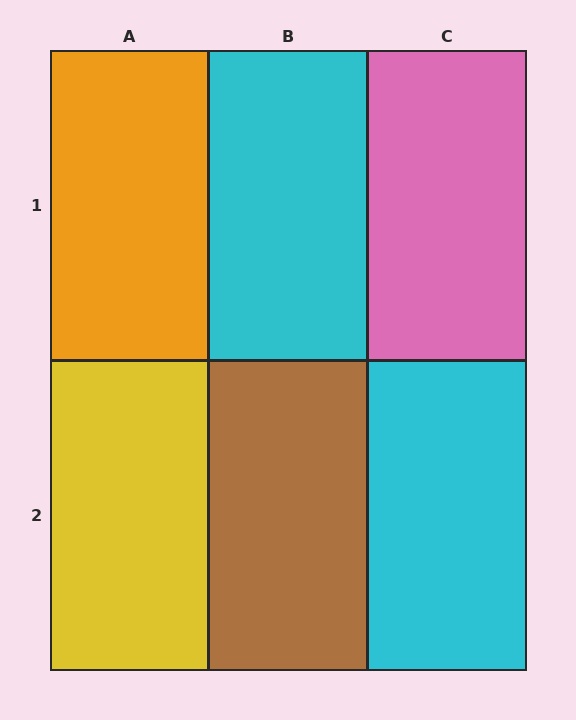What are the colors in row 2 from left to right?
Yellow, brown, cyan.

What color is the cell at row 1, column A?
Orange.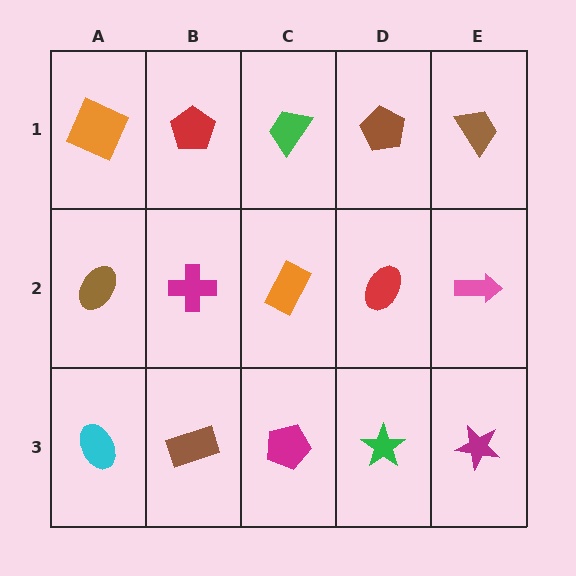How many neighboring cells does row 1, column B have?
3.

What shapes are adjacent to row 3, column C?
An orange rectangle (row 2, column C), a brown rectangle (row 3, column B), a green star (row 3, column D).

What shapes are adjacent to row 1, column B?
A magenta cross (row 2, column B), an orange square (row 1, column A), a green trapezoid (row 1, column C).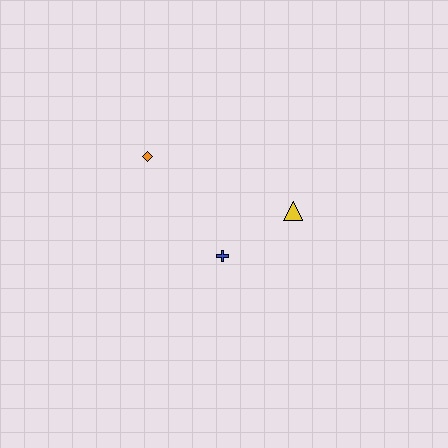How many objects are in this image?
There are 3 objects.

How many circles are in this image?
There are no circles.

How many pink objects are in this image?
There are no pink objects.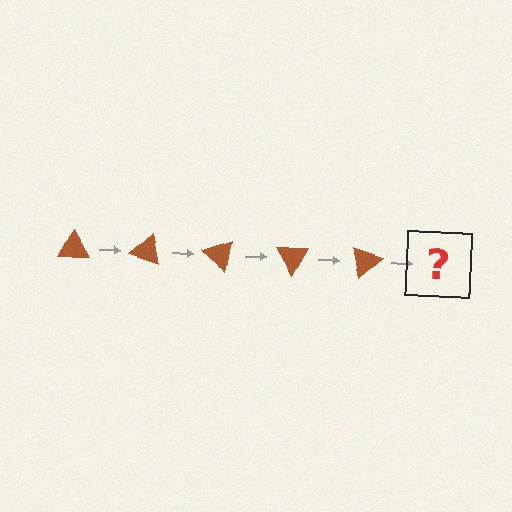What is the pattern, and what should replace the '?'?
The pattern is that the triangle rotates 20 degrees each step. The '?' should be a brown triangle rotated 100 degrees.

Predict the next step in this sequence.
The next step is a brown triangle rotated 100 degrees.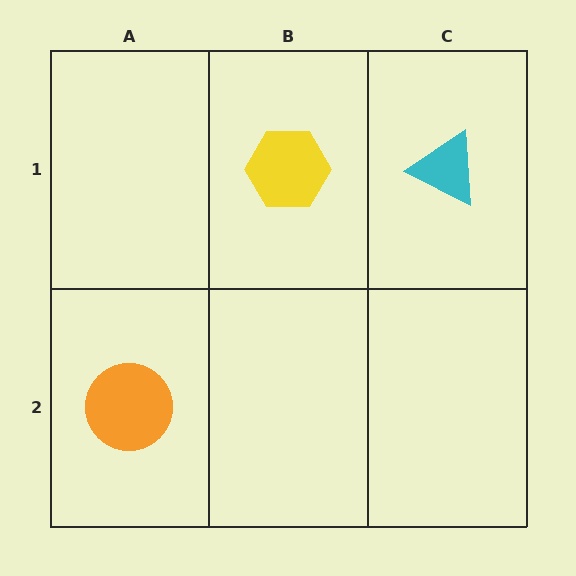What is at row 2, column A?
An orange circle.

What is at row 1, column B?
A yellow hexagon.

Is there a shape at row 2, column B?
No, that cell is empty.